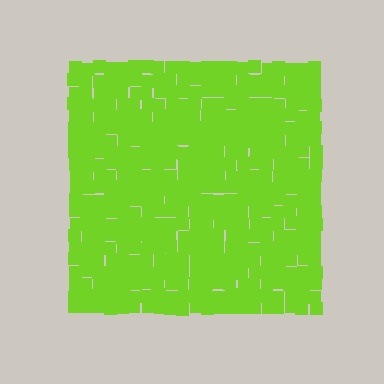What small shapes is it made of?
It is made of small squares.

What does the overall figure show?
The overall figure shows a square.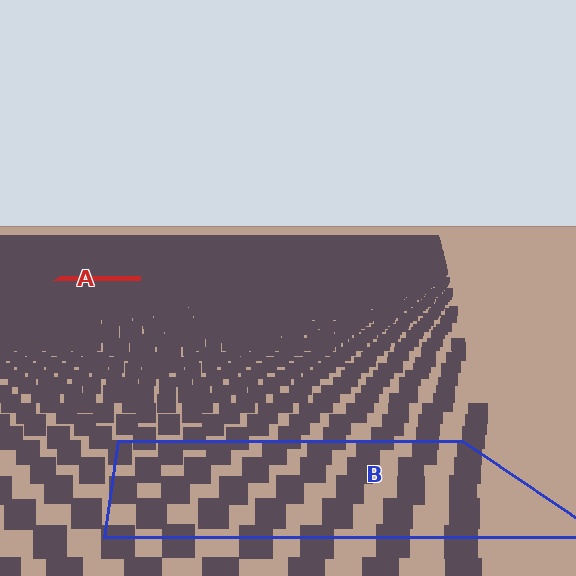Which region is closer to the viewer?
Region B is closer. The texture elements there are larger and more spread out.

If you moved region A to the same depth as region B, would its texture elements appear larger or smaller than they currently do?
They would appear larger. At a closer depth, the same texture elements are projected at a bigger on-screen size.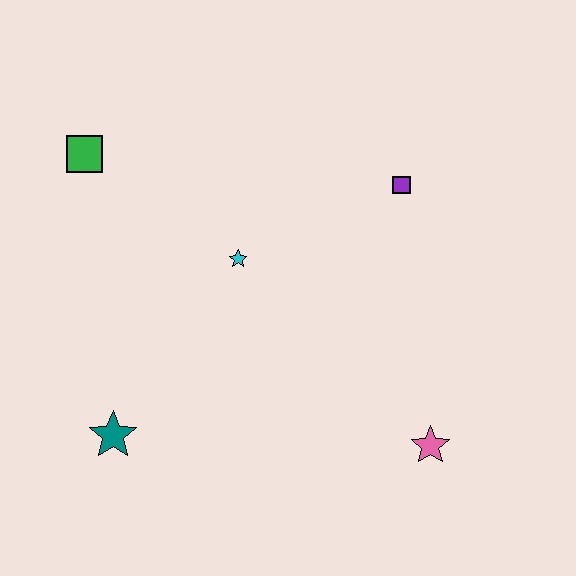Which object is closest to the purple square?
The cyan star is closest to the purple square.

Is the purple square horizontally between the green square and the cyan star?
No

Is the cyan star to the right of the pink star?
No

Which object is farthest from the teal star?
The purple square is farthest from the teal star.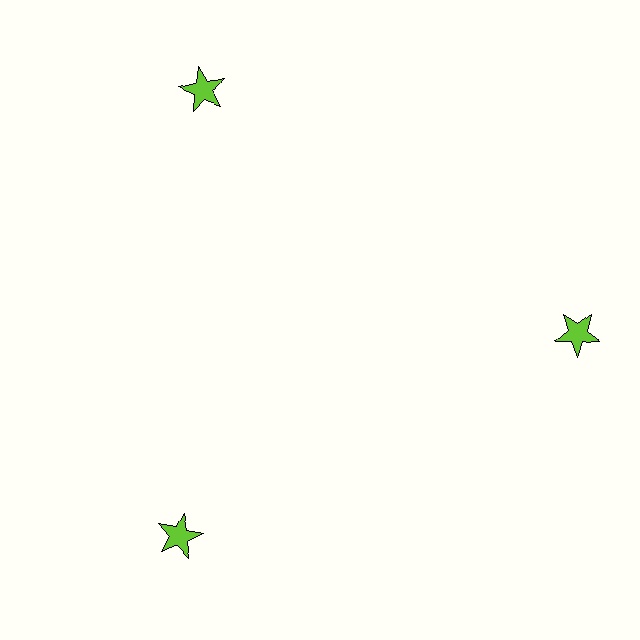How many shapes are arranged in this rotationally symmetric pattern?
There are 3 shapes, arranged in 3 groups of 1.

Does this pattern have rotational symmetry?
Yes, this pattern has 3-fold rotational symmetry. It looks the same after rotating 120 degrees around the center.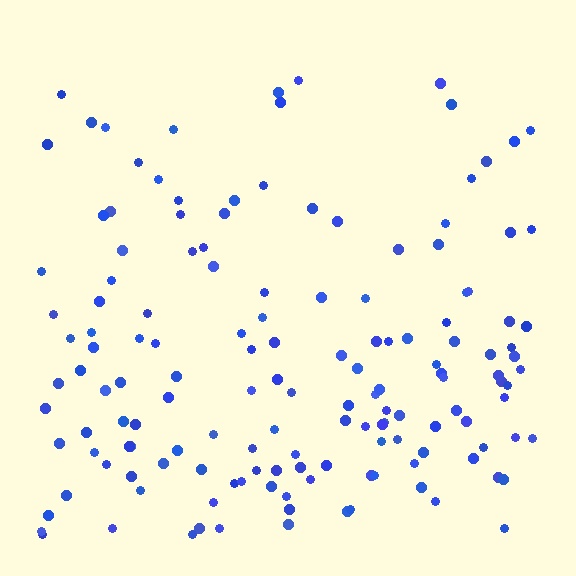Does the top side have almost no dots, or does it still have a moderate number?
Still a moderate number, just noticeably fewer than the bottom.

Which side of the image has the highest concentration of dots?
The bottom.